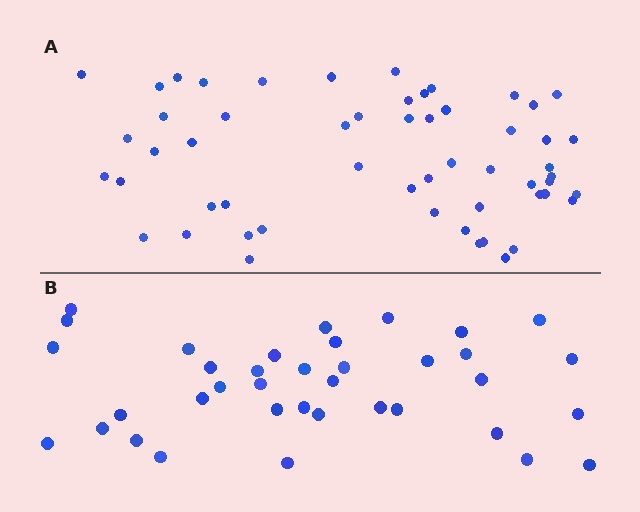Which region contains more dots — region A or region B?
Region A (the top region) has more dots.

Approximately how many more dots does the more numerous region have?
Region A has approximately 20 more dots than region B.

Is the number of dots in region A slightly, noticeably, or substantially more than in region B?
Region A has substantially more. The ratio is roughly 1.5 to 1.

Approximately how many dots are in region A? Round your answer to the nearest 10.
About 60 dots. (The exact count is 55, which rounds to 60.)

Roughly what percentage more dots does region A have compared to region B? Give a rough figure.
About 50% more.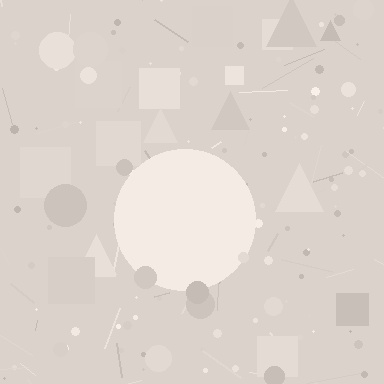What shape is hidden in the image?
A circle is hidden in the image.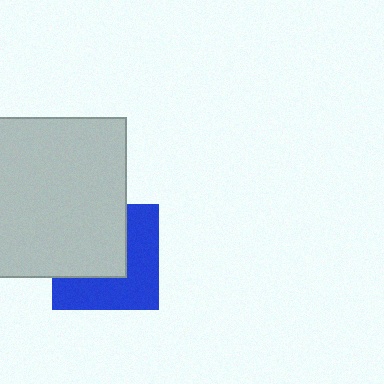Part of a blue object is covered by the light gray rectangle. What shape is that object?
It is a square.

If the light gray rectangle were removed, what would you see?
You would see the complete blue square.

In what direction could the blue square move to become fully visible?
The blue square could move toward the lower-right. That would shift it out from behind the light gray rectangle entirely.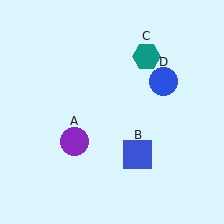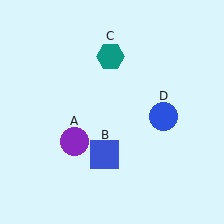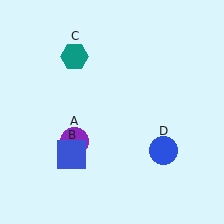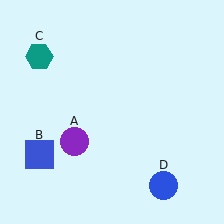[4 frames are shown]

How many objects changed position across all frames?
3 objects changed position: blue square (object B), teal hexagon (object C), blue circle (object D).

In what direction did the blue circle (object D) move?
The blue circle (object D) moved down.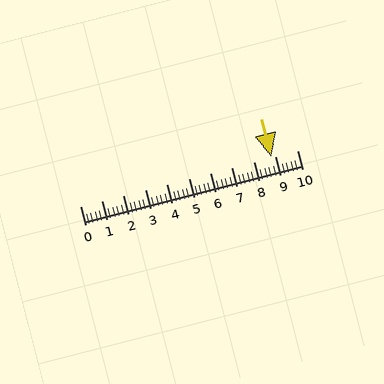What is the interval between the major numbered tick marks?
The major tick marks are spaced 1 units apart.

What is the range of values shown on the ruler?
The ruler shows values from 0 to 10.